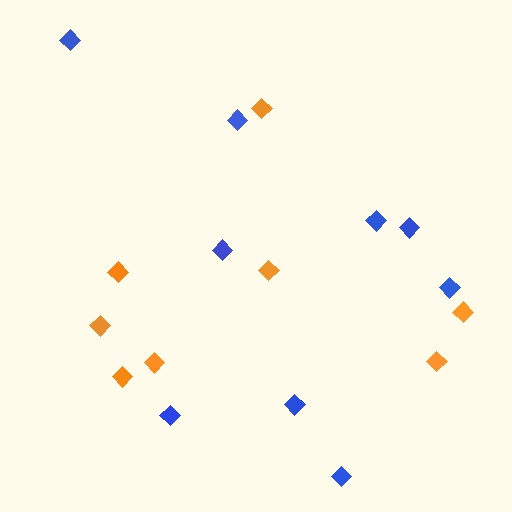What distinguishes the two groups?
There are 2 groups: one group of blue diamonds (9) and one group of orange diamonds (8).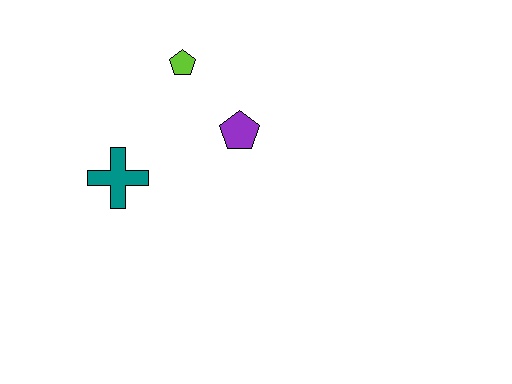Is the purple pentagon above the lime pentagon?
No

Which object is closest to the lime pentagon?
The purple pentagon is closest to the lime pentagon.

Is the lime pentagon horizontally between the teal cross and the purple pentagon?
Yes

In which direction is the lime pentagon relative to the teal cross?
The lime pentagon is above the teal cross.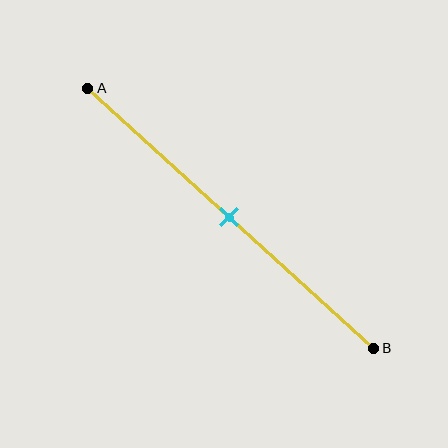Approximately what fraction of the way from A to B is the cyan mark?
The cyan mark is approximately 50% of the way from A to B.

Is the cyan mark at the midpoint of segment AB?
Yes, the mark is approximately at the midpoint.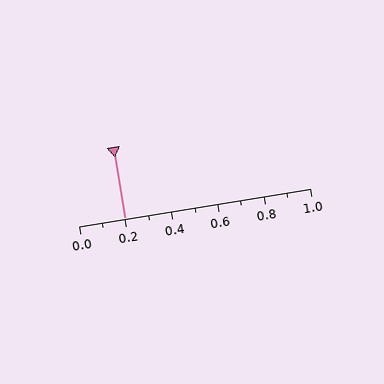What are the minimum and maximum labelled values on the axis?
The axis runs from 0.0 to 1.0.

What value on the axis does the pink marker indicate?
The marker indicates approximately 0.2.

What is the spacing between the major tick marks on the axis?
The major ticks are spaced 0.2 apart.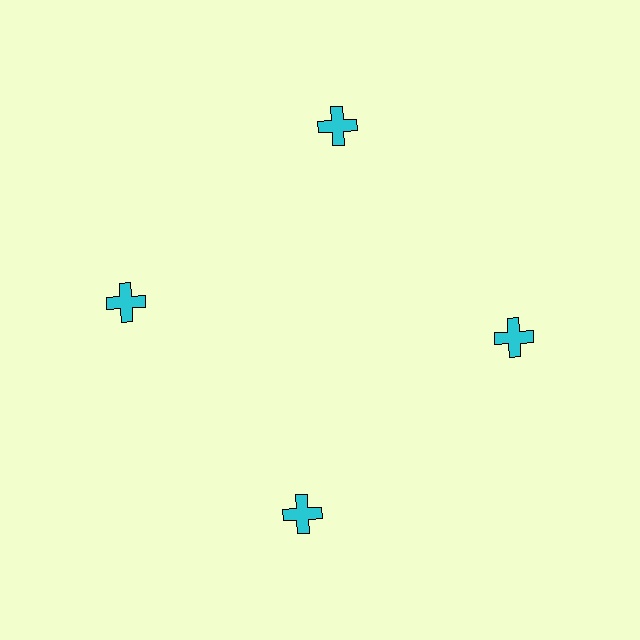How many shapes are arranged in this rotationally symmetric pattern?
There are 4 shapes, arranged in 4 groups of 1.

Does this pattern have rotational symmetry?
Yes, this pattern has 4-fold rotational symmetry. It looks the same after rotating 90 degrees around the center.